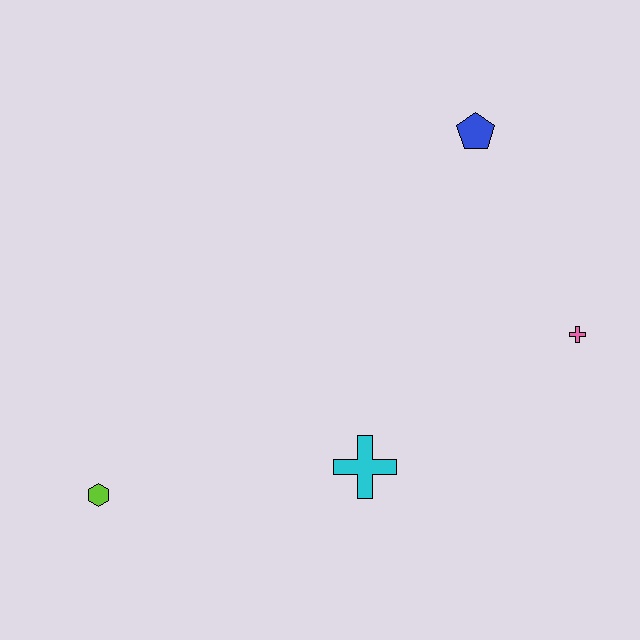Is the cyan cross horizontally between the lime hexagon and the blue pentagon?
Yes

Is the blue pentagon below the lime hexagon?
No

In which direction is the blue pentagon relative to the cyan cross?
The blue pentagon is above the cyan cross.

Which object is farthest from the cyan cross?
The blue pentagon is farthest from the cyan cross.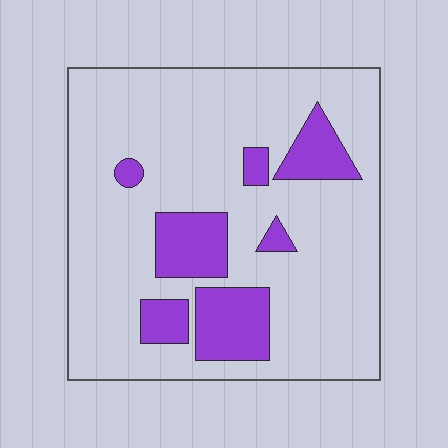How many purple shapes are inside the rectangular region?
7.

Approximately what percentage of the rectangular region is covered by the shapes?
Approximately 20%.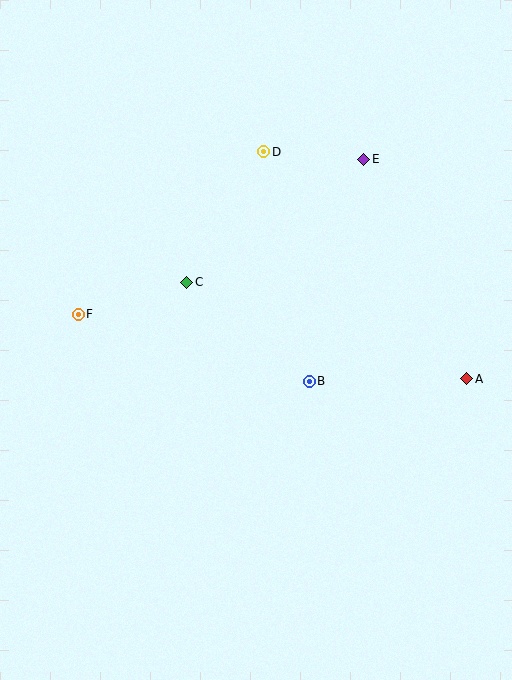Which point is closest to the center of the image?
Point B at (309, 381) is closest to the center.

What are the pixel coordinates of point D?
Point D is at (264, 152).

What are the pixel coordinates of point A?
Point A is at (467, 379).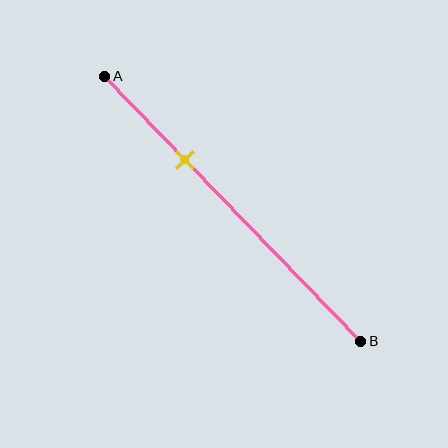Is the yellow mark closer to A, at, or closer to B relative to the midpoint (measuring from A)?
The yellow mark is closer to point A than the midpoint of segment AB.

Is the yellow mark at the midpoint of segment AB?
No, the mark is at about 30% from A, not at the 50% midpoint.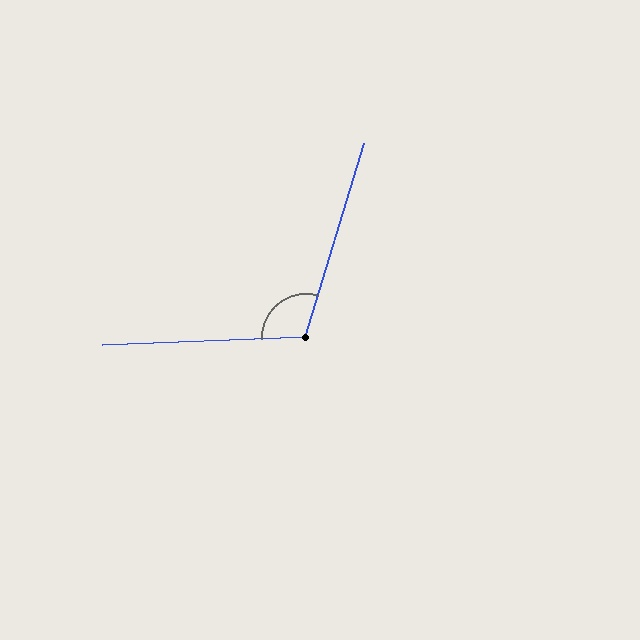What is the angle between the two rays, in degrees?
Approximately 109 degrees.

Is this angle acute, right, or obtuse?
It is obtuse.